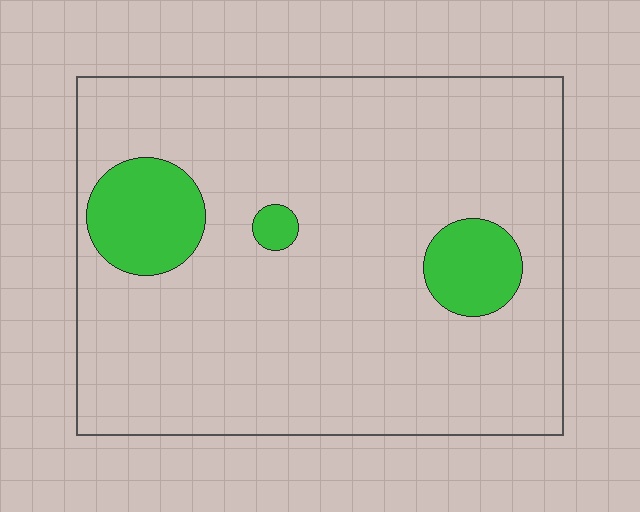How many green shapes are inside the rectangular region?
3.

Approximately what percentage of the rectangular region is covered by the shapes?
Approximately 10%.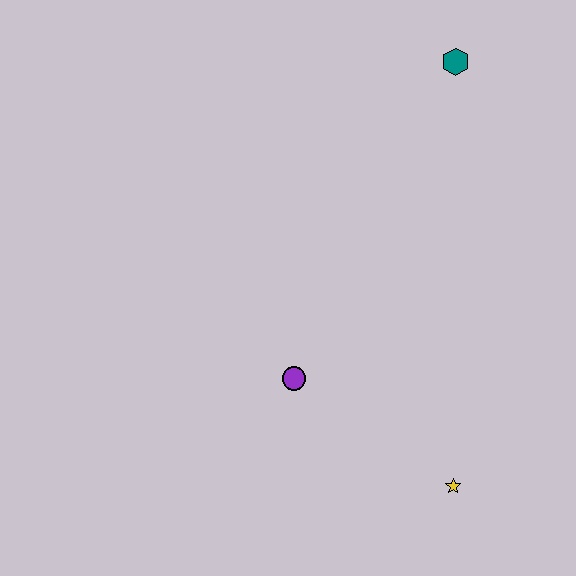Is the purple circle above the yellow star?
Yes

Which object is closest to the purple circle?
The yellow star is closest to the purple circle.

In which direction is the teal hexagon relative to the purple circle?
The teal hexagon is above the purple circle.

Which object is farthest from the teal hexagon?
The yellow star is farthest from the teal hexagon.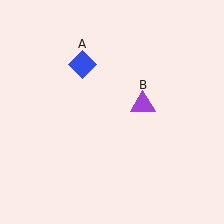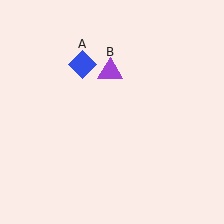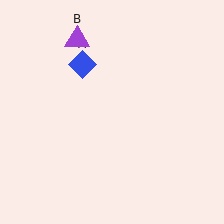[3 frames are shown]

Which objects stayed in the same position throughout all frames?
Blue diamond (object A) remained stationary.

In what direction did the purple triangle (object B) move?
The purple triangle (object B) moved up and to the left.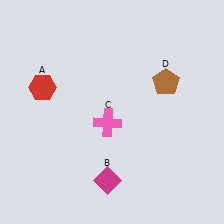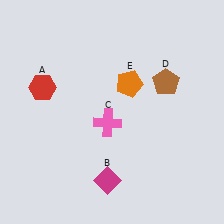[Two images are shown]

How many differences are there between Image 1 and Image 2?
There is 1 difference between the two images.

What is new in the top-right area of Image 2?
An orange pentagon (E) was added in the top-right area of Image 2.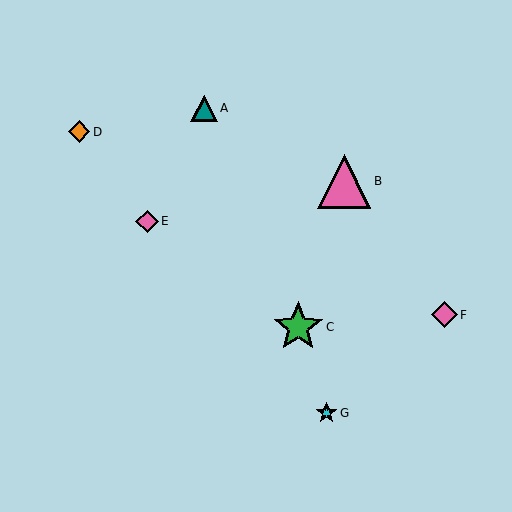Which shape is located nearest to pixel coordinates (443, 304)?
The pink diamond (labeled F) at (444, 315) is nearest to that location.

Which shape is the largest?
The pink triangle (labeled B) is the largest.